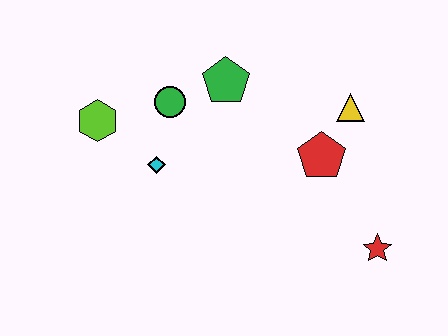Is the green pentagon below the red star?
No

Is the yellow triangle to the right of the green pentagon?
Yes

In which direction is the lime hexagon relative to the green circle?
The lime hexagon is to the left of the green circle.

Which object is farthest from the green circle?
The red star is farthest from the green circle.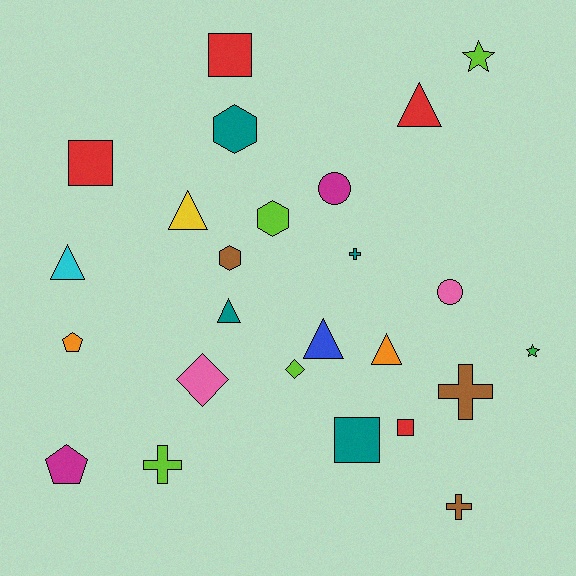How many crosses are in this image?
There are 4 crosses.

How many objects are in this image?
There are 25 objects.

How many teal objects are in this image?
There are 4 teal objects.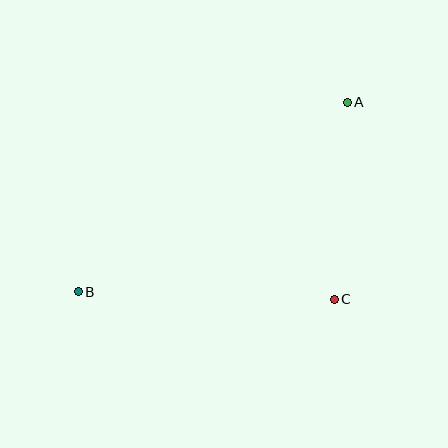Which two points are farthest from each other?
Points A and B are farthest from each other.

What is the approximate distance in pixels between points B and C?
The distance between B and C is approximately 256 pixels.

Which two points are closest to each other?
Points A and C are closest to each other.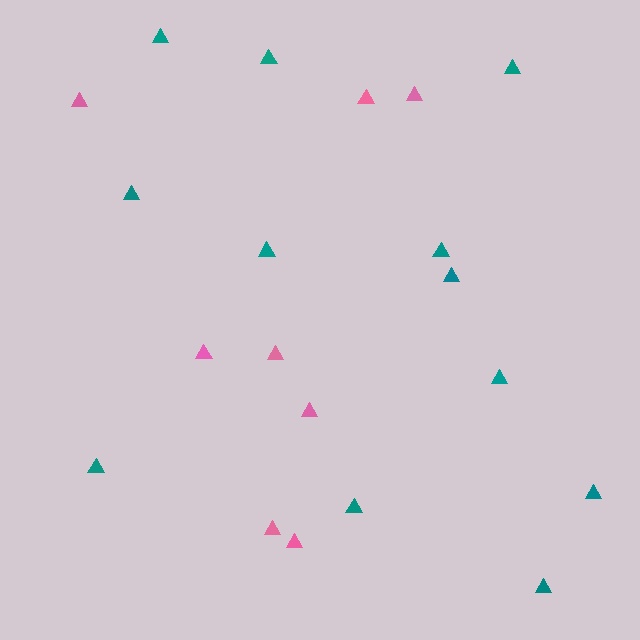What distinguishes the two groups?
There are 2 groups: one group of pink triangles (8) and one group of teal triangles (12).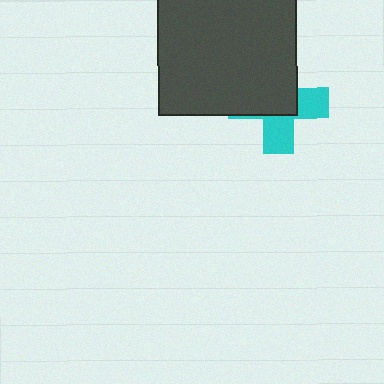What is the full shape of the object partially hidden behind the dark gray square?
The partially hidden object is a cyan cross.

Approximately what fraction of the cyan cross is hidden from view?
Roughly 56% of the cyan cross is hidden behind the dark gray square.